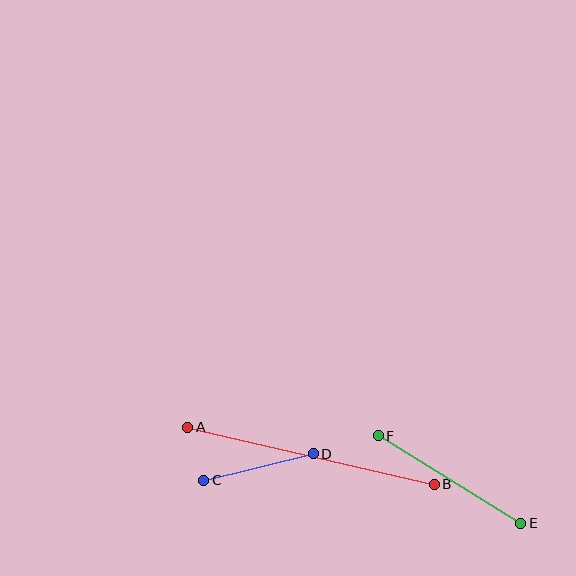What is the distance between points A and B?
The distance is approximately 253 pixels.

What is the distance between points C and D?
The distance is approximately 113 pixels.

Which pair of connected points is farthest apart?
Points A and B are farthest apart.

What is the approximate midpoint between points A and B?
The midpoint is at approximately (311, 456) pixels.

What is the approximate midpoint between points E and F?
The midpoint is at approximately (450, 480) pixels.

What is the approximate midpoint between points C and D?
The midpoint is at approximately (258, 467) pixels.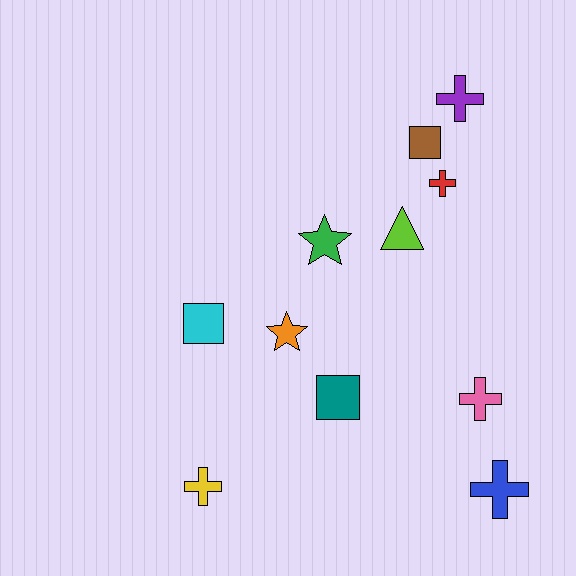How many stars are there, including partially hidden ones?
There are 2 stars.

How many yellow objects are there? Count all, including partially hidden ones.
There is 1 yellow object.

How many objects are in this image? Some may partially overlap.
There are 11 objects.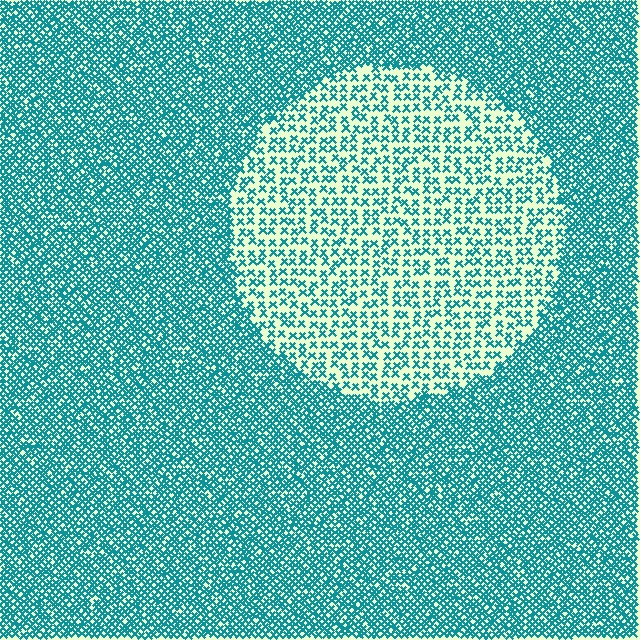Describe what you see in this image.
The image contains small teal elements arranged at two different densities. A circle-shaped region is visible where the elements are less densely packed than the surrounding area.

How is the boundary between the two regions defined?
The boundary is defined by a change in element density (approximately 2.4x ratio). All elements are the same color, size, and shape.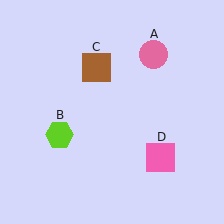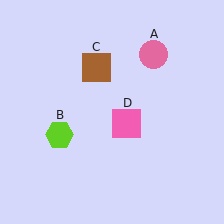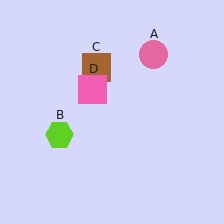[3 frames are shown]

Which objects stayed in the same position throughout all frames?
Pink circle (object A) and lime hexagon (object B) and brown square (object C) remained stationary.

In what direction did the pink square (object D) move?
The pink square (object D) moved up and to the left.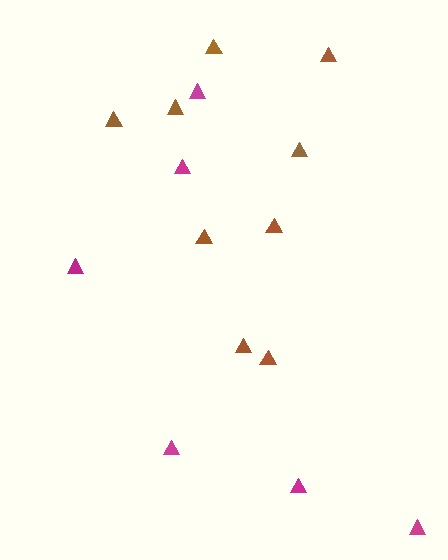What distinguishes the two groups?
There are 2 groups: one group of magenta triangles (6) and one group of brown triangles (9).